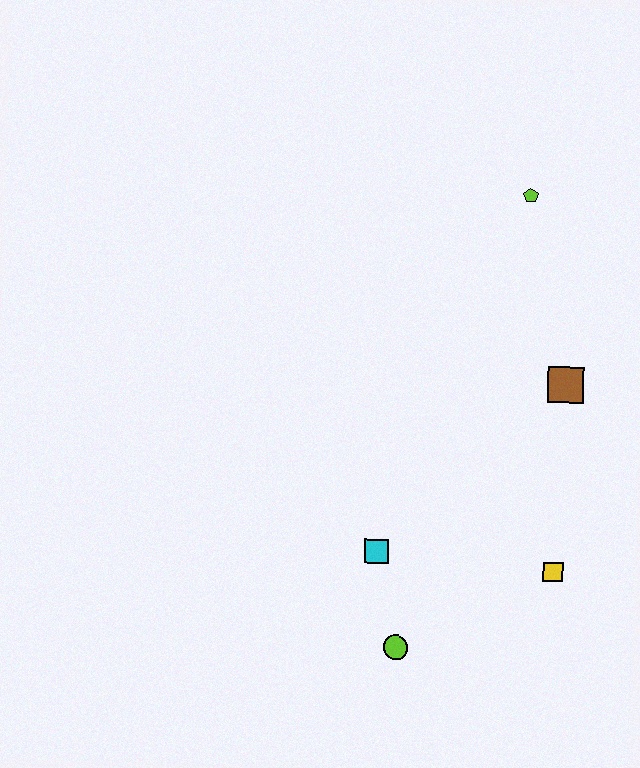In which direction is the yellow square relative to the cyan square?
The yellow square is to the right of the cyan square.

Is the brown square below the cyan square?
No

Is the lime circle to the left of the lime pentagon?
Yes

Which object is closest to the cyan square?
The lime circle is closest to the cyan square.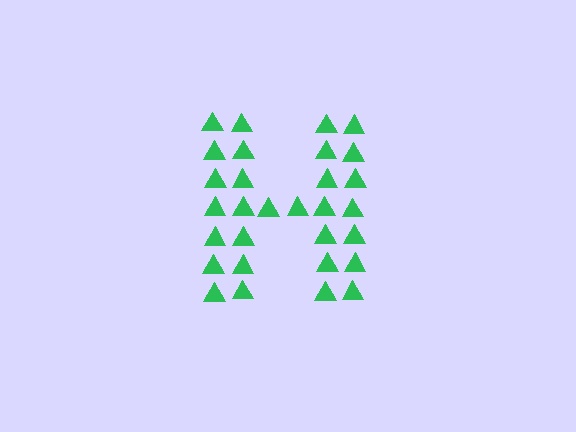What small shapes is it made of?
It is made of small triangles.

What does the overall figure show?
The overall figure shows the letter H.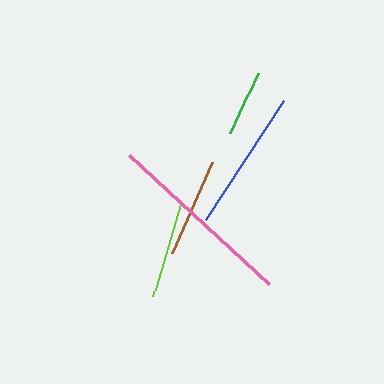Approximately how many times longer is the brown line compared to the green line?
The brown line is approximately 1.5 times the length of the green line.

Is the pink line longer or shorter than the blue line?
The pink line is longer than the blue line.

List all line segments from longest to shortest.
From longest to shortest: pink, blue, brown, lime, green.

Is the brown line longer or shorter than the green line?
The brown line is longer than the green line.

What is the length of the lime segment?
The lime segment is approximately 96 pixels long.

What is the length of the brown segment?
The brown segment is approximately 99 pixels long.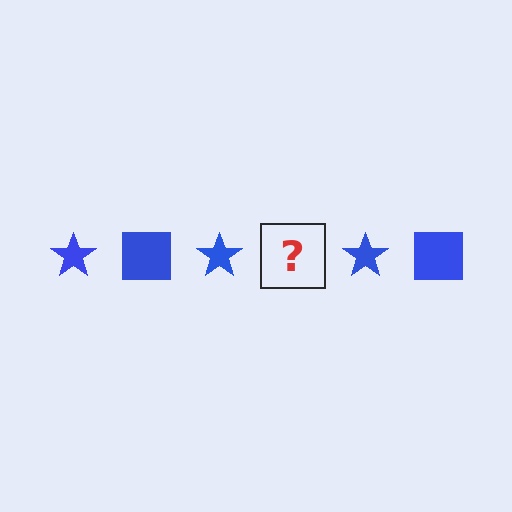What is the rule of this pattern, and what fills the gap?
The rule is that the pattern cycles through star, square shapes in blue. The gap should be filled with a blue square.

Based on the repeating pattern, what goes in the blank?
The blank should be a blue square.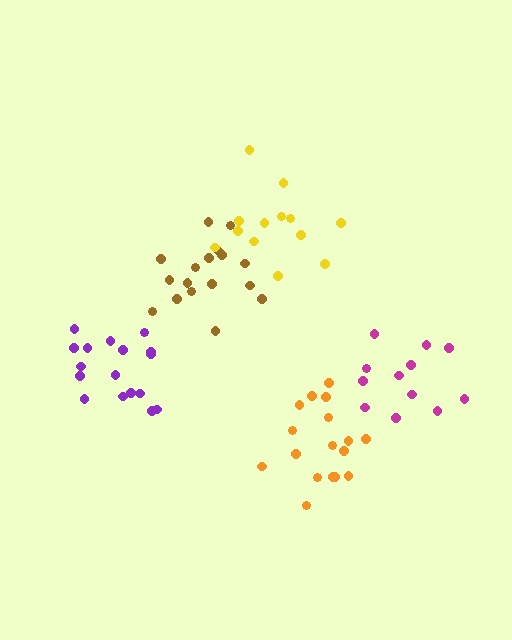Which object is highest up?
The yellow cluster is topmost.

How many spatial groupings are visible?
There are 5 spatial groupings.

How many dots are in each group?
Group 1: 17 dots, Group 2: 17 dots, Group 3: 17 dots, Group 4: 13 dots, Group 5: 12 dots (76 total).